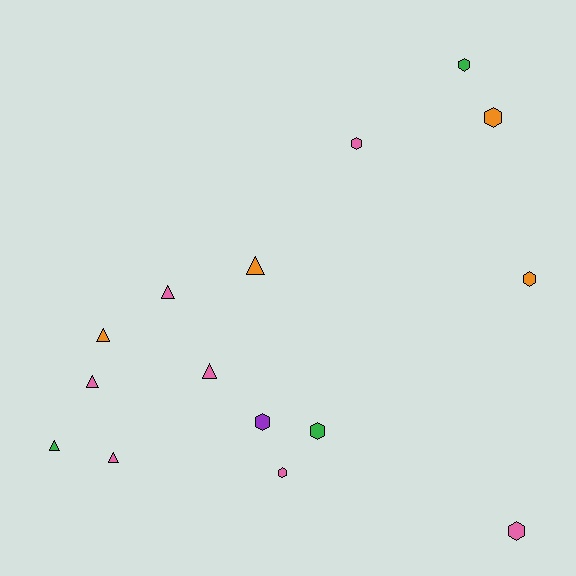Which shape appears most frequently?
Hexagon, with 8 objects.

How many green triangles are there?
There is 1 green triangle.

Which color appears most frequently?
Pink, with 7 objects.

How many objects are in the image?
There are 15 objects.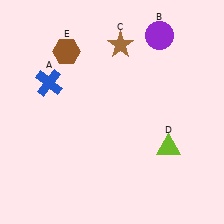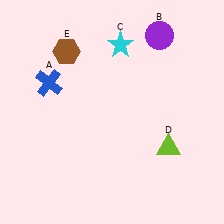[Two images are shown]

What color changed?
The star (C) changed from brown in Image 1 to cyan in Image 2.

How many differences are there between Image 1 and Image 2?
There is 1 difference between the two images.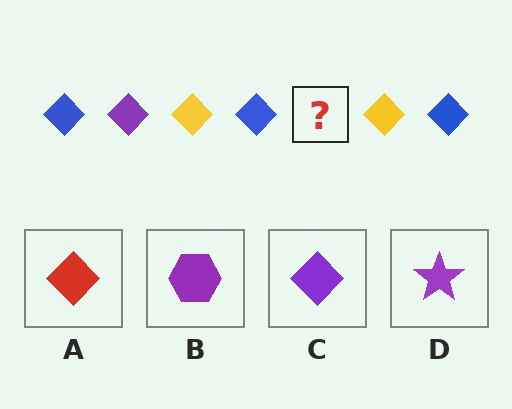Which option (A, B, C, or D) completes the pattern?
C.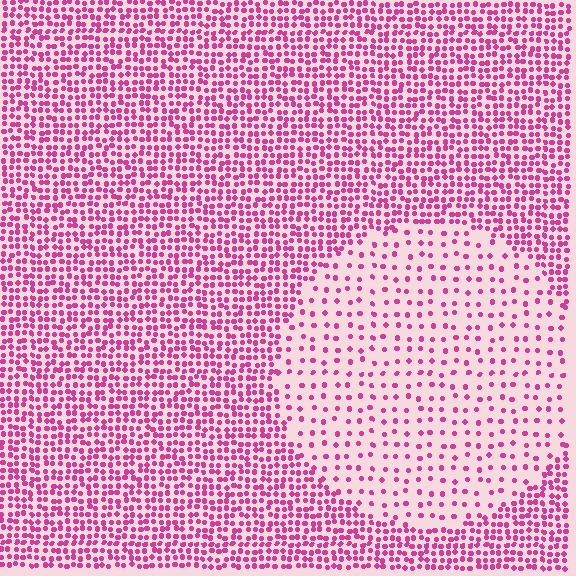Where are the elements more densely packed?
The elements are more densely packed outside the circle boundary.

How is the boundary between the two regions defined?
The boundary is defined by a change in element density (approximately 2.7x ratio). All elements are the same color, size, and shape.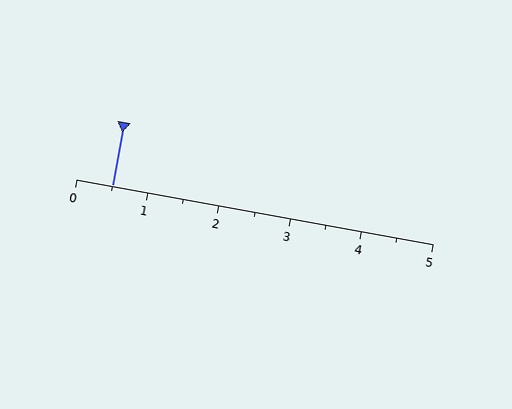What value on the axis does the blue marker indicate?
The marker indicates approximately 0.5.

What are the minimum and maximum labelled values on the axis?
The axis runs from 0 to 5.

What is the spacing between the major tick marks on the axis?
The major ticks are spaced 1 apart.